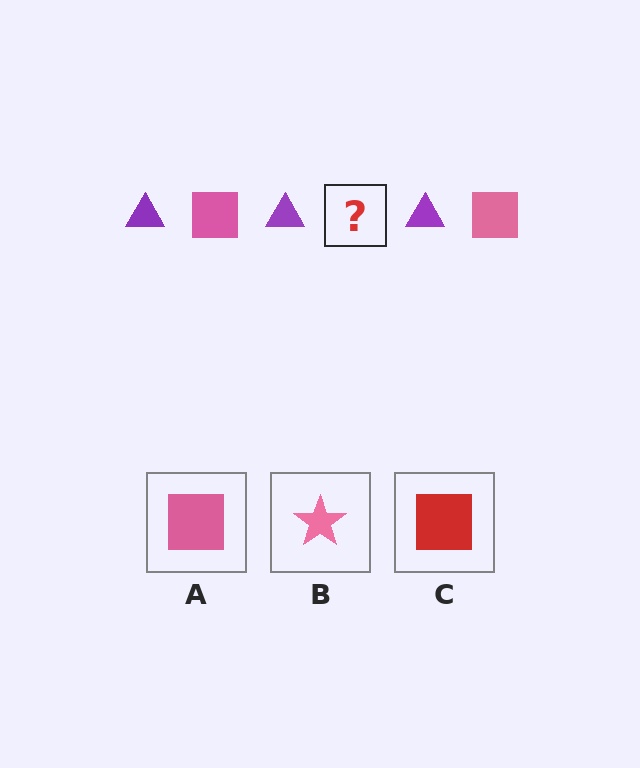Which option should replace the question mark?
Option A.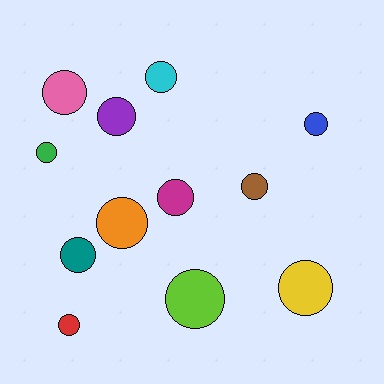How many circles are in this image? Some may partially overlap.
There are 12 circles.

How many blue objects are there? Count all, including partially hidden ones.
There is 1 blue object.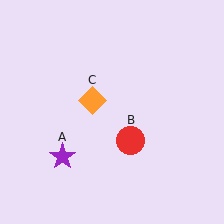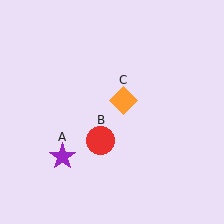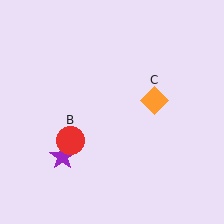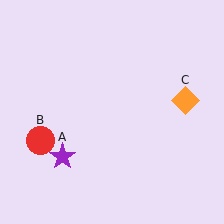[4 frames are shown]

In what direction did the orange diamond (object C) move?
The orange diamond (object C) moved right.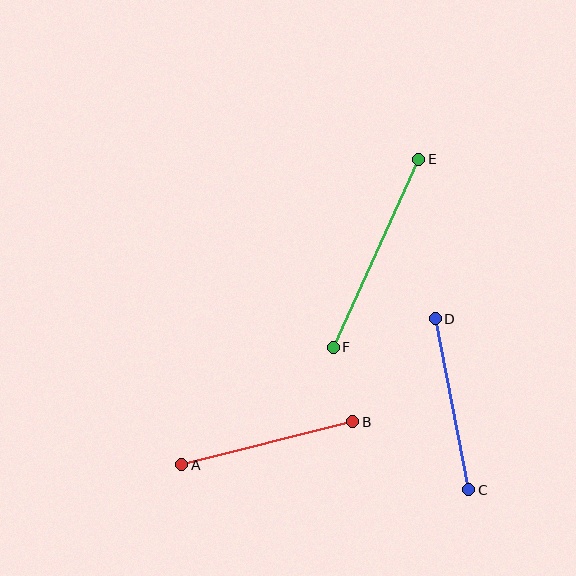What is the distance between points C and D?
The distance is approximately 174 pixels.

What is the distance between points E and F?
The distance is approximately 206 pixels.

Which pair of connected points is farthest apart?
Points E and F are farthest apart.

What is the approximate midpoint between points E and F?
The midpoint is at approximately (376, 253) pixels.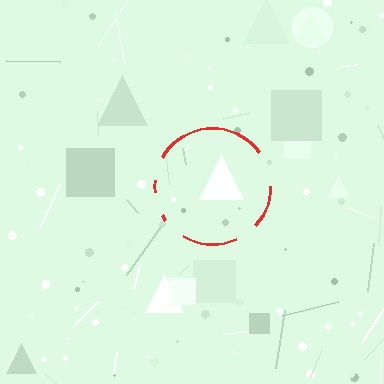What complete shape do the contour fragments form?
The contour fragments form a circle.